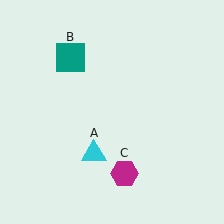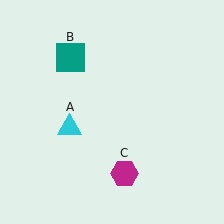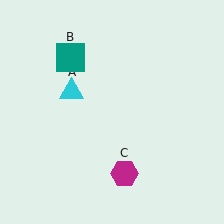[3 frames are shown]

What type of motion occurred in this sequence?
The cyan triangle (object A) rotated clockwise around the center of the scene.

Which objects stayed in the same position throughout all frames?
Teal square (object B) and magenta hexagon (object C) remained stationary.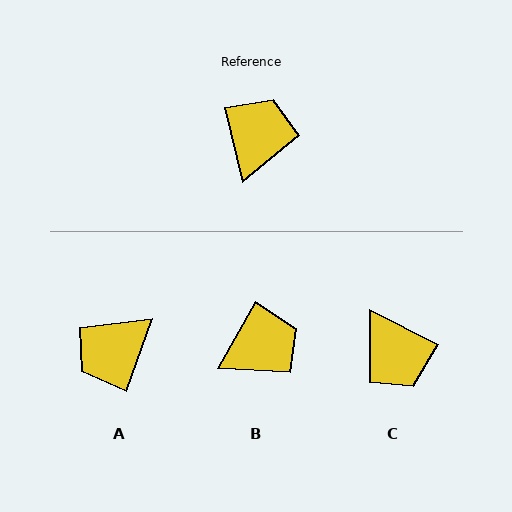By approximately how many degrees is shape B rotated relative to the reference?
Approximately 44 degrees clockwise.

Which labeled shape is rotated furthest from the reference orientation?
A, about 147 degrees away.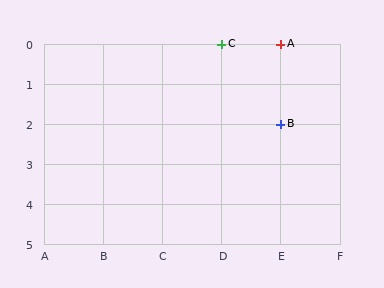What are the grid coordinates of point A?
Point A is at grid coordinates (E, 0).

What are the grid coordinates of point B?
Point B is at grid coordinates (E, 2).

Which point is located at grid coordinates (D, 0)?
Point C is at (D, 0).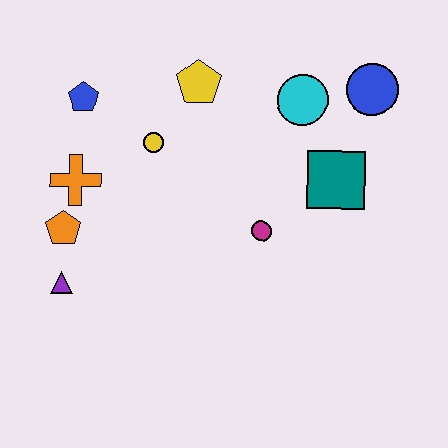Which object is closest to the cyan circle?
The blue circle is closest to the cyan circle.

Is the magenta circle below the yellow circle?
Yes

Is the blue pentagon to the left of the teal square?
Yes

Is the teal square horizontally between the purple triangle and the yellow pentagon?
No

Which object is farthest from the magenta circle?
The blue pentagon is farthest from the magenta circle.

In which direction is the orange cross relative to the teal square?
The orange cross is to the left of the teal square.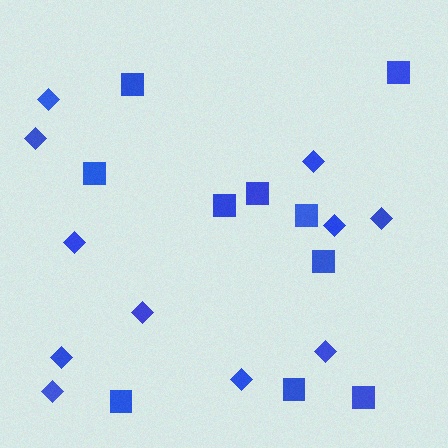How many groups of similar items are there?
There are 2 groups: one group of diamonds (11) and one group of squares (10).